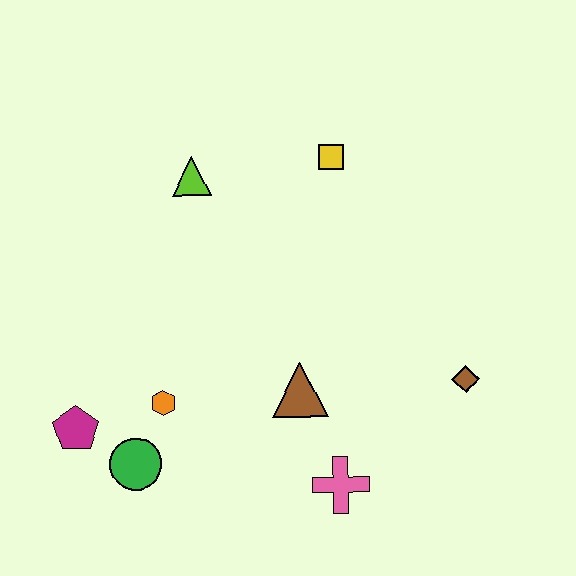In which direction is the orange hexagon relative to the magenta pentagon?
The orange hexagon is to the right of the magenta pentagon.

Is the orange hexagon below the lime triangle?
Yes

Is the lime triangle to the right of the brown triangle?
No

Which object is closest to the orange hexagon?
The green circle is closest to the orange hexagon.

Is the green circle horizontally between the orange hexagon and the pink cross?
No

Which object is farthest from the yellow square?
The magenta pentagon is farthest from the yellow square.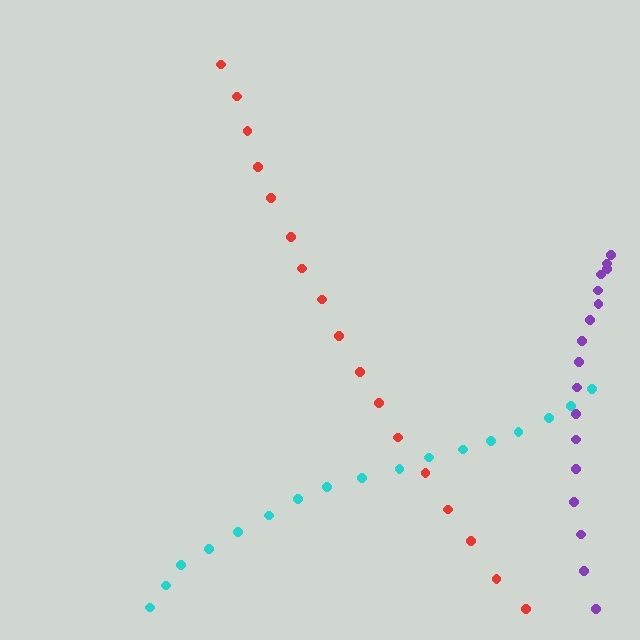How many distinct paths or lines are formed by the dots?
There are 3 distinct paths.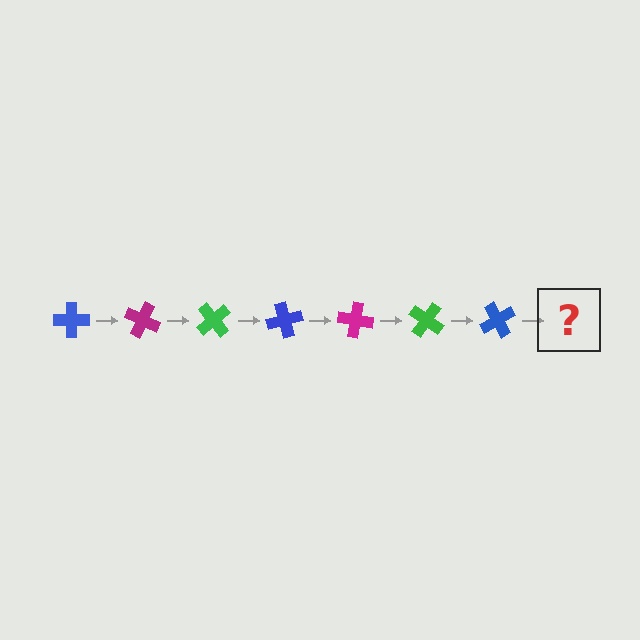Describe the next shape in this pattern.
It should be a magenta cross, rotated 175 degrees from the start.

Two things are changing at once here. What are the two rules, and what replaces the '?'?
The two rules are that it rotates 25 degrees each step and the color cycles through blue, magenta, and green. The '?' should be a magenta cross, rotated 175 degrees from the start.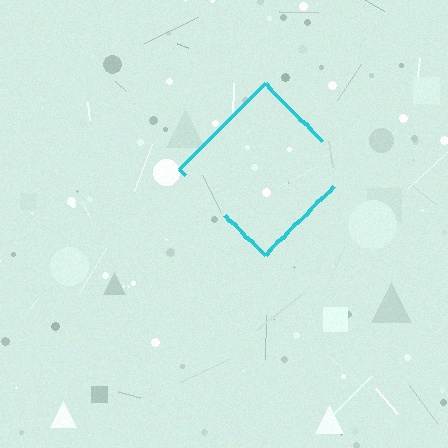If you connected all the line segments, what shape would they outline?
They would outline a diamond.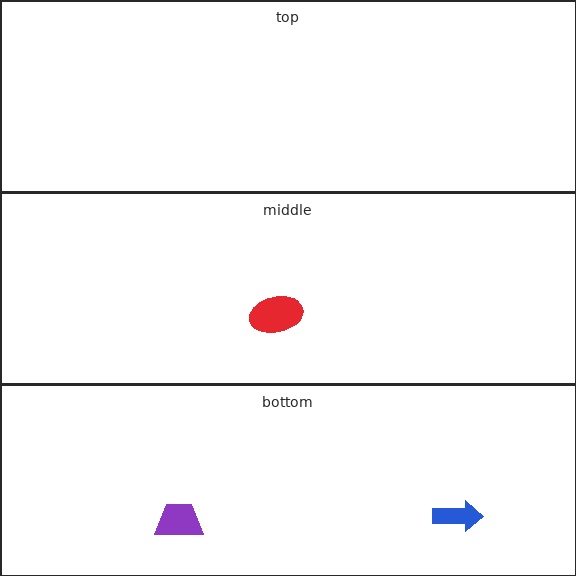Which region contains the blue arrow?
The bottom region.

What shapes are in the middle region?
The red ellipse.